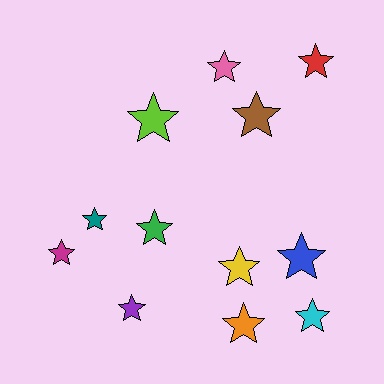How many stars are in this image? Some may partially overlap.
There are 12 stars.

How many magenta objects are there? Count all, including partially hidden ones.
There is 1 magenta object.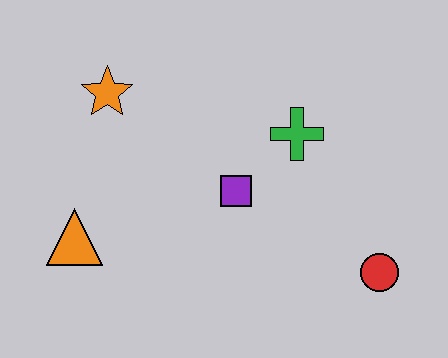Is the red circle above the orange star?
No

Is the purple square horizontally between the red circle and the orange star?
Yes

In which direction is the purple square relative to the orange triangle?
The purple square is to the right of the orange triangle.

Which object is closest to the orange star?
The orange triangle is closest to the orange star.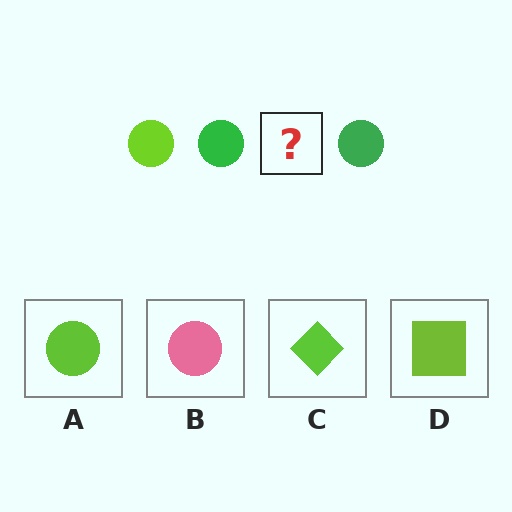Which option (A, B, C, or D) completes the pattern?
A.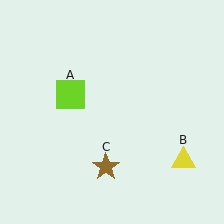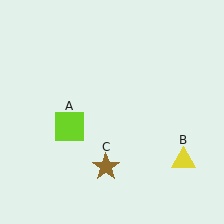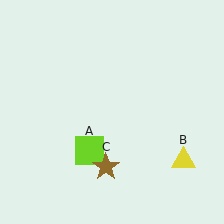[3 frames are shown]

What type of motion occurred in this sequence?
The lime square (object A) rotated counterclockwise around the center of the scene.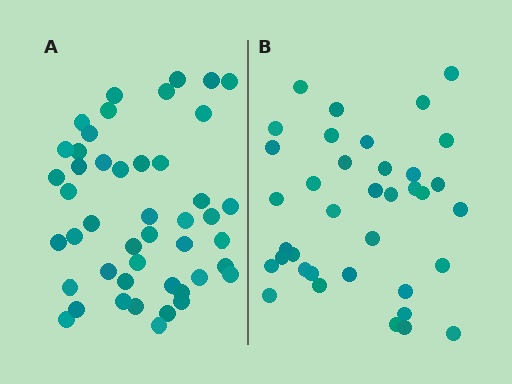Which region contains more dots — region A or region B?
Region A (the left region) has more dots.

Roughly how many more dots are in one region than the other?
Region A has roughly 8 or so more dots than region B.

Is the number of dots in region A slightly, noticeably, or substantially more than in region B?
Region A has only slightly more — the two regions are fairly close. The ratio is roughly 1.2 to 1.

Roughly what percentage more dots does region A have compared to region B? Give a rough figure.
About 25% more.